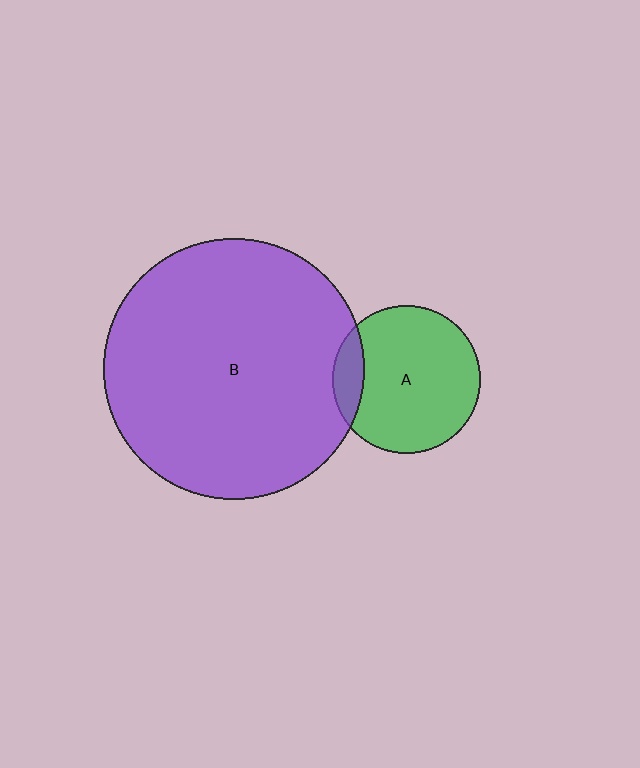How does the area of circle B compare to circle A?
Approximately 3.1 times.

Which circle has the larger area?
Circle B (purple).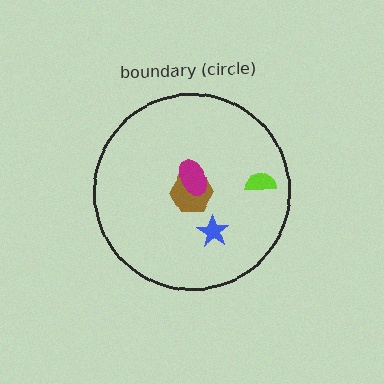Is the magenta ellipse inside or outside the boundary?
Inside.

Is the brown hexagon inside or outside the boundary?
Inside.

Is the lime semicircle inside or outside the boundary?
Inside.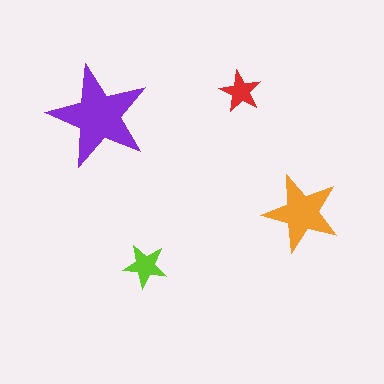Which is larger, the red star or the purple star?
The purple one.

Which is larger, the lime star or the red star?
The lime one.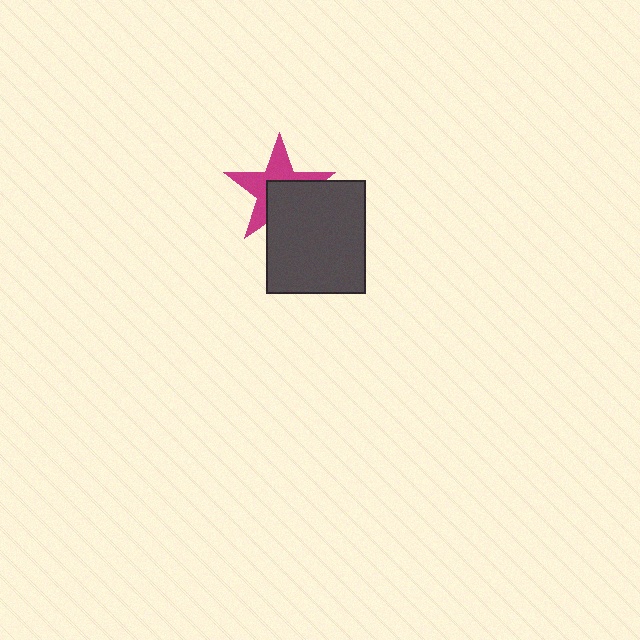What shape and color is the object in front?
The object in front is a dark gray rectangle.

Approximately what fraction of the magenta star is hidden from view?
Roughly 47% of the magenta star is hidden behind the dark gray rectangle.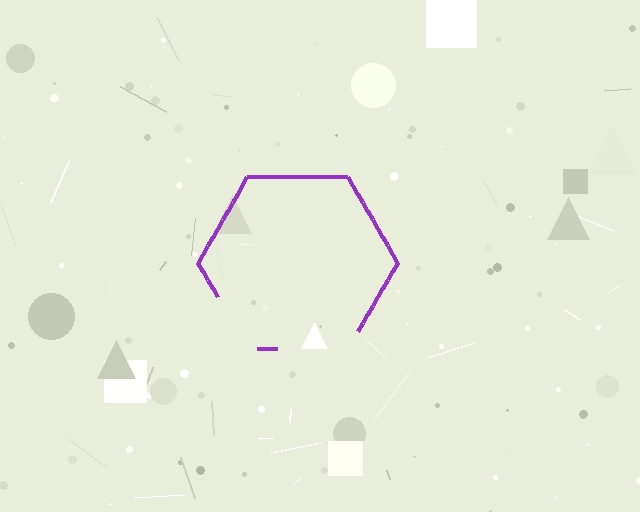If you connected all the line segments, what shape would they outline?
They would outline a hexagon.